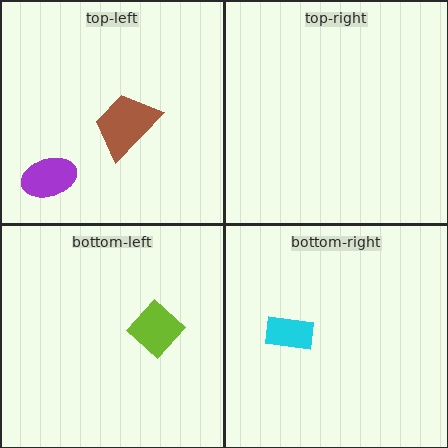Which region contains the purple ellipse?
The top-left region.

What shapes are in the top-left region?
The brown trapezoid, the purple ellipse.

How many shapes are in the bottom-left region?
1.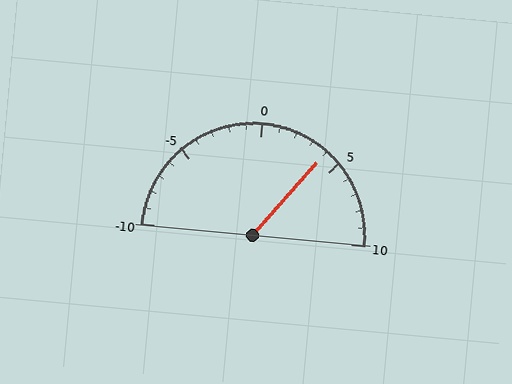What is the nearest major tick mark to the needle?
The nearest major tick mark is 5.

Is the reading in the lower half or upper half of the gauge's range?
The reading is in the upper half of the range (-10 to 10).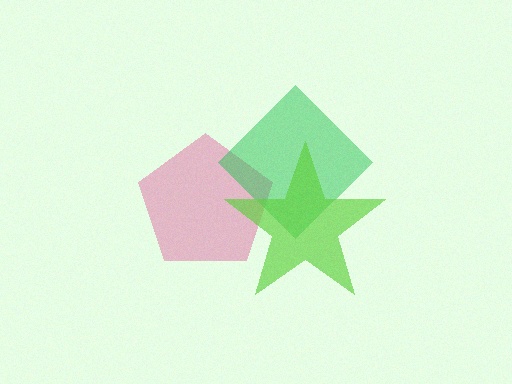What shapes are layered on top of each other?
The layered shapes are: a pink pentagon, a green diamond, a lime star.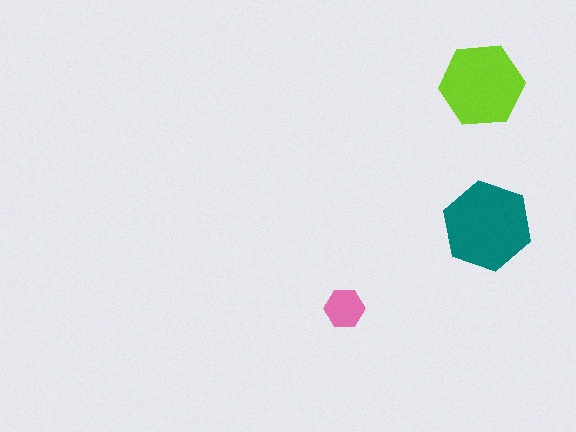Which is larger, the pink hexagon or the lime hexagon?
The lime one.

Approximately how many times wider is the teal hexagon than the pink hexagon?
About 2 times wider.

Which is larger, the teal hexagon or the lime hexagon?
The teal one.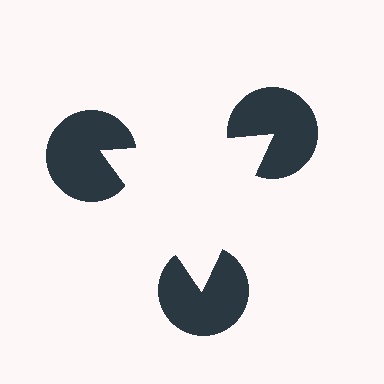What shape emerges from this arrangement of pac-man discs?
An illusory triangle — its edges are inferred from the aligned wedge cuts in the pac-man discs, not physically drawn.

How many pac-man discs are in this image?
There are 3 — one at each vertex of the illusory triangle.